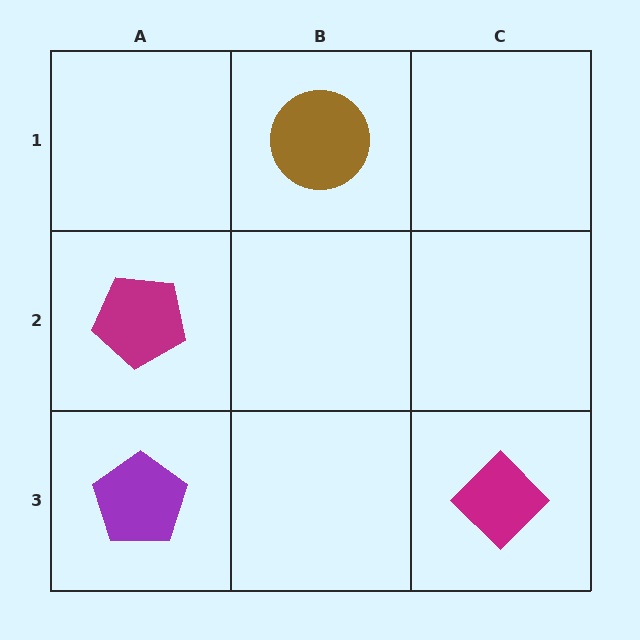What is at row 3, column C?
A magenta diamond.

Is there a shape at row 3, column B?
No, that cell is empty.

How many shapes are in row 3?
2 shapes.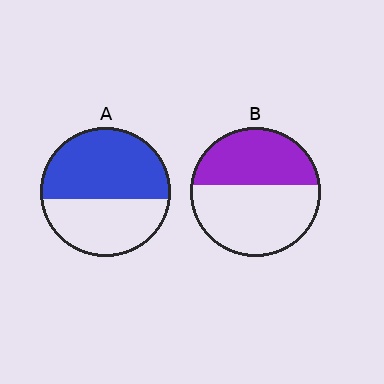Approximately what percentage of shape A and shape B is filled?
A is approximately 55% and B is approximately 45%.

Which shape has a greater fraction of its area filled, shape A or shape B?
Shape A.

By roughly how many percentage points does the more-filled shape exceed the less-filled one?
By roughly 15 percentage points (A over B).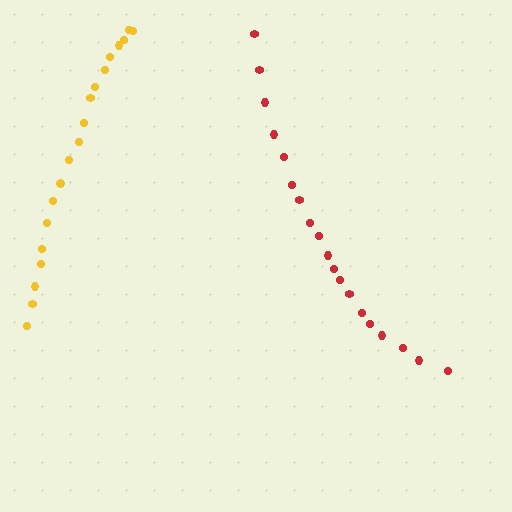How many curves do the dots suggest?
There are 2 distinct paths.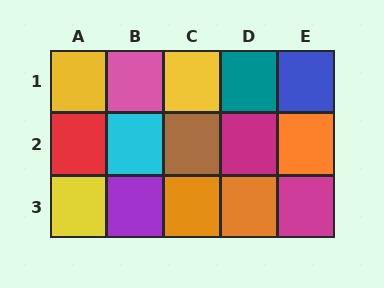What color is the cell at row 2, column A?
Red.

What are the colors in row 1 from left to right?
Yellow, pink, yellow, teal, blue.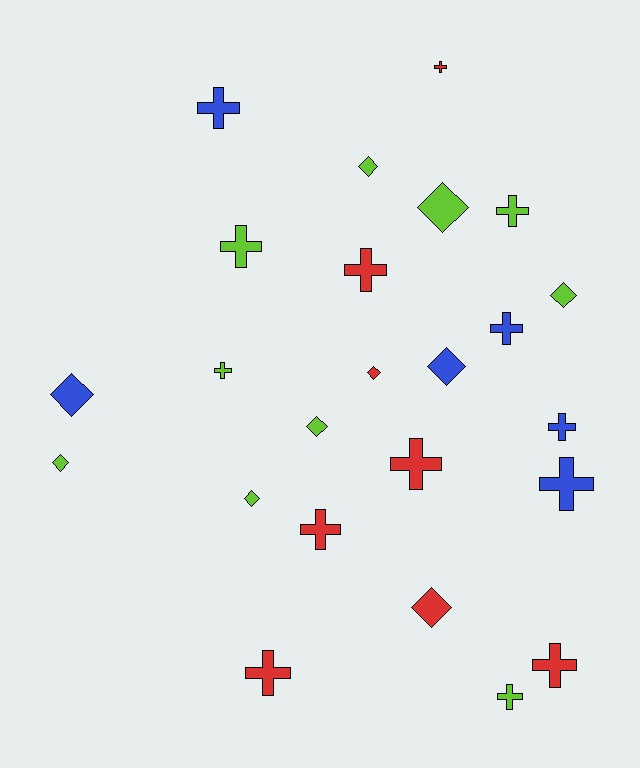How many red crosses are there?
There are 6 red crosses.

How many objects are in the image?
There are 24 objects.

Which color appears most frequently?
Lime, with 10 objects.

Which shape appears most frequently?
Cross, with 14 objects.